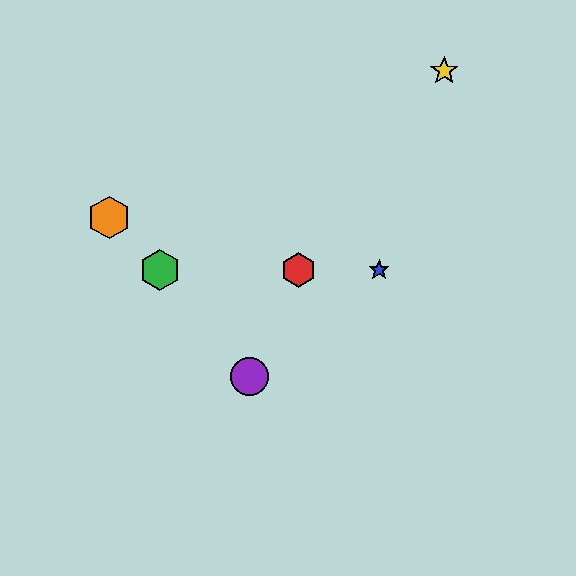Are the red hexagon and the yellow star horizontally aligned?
No, the red hexagon is at y≈270 and the yellow star is at y≈71.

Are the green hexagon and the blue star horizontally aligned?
Yes, both are at y≈270.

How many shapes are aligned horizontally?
3 shapes (the red hexagon, the blue star, the green hexagon) are aligned horizontally.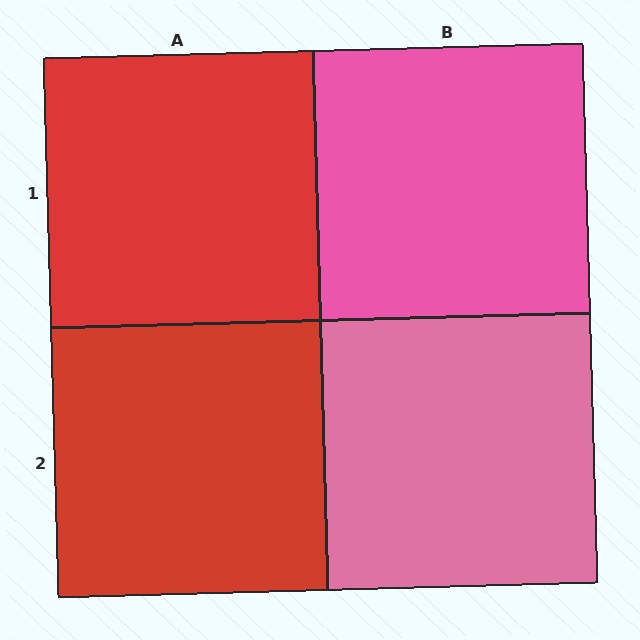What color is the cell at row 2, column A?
Red.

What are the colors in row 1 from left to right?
Red, pink.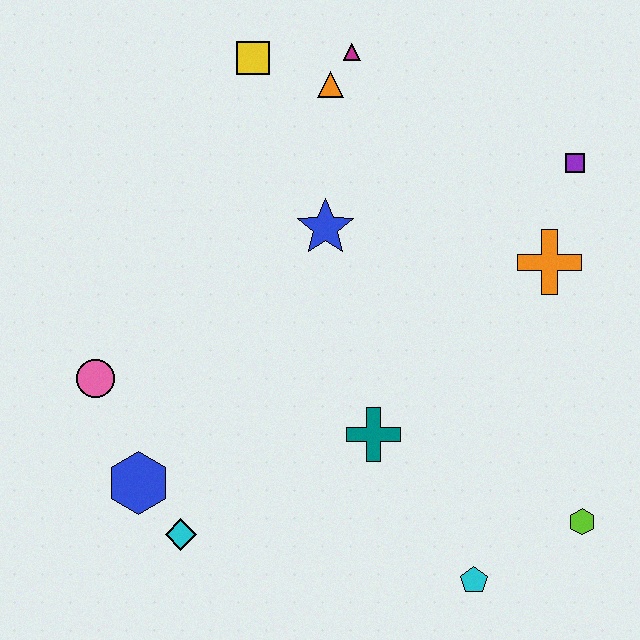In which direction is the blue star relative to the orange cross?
The blue star is to the left of the orange cross.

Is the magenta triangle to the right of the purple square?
No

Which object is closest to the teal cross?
The cyan pentagon is closest to the teal cross.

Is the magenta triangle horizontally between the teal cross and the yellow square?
Yes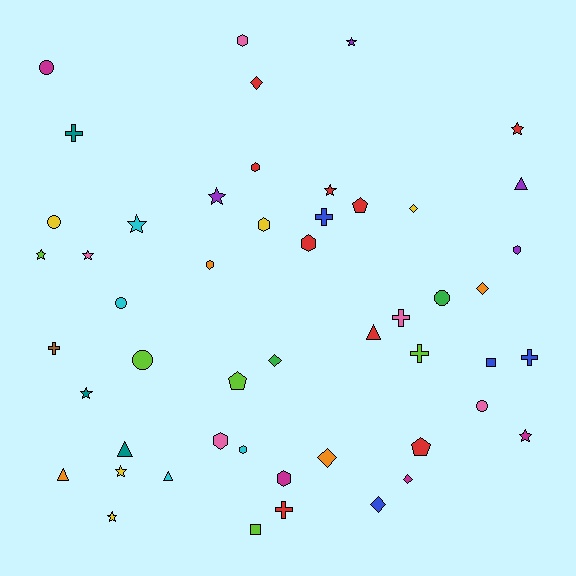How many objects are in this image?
There are 50 objects.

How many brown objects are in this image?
There is 1 brown object.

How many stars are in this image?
There are 11 stars.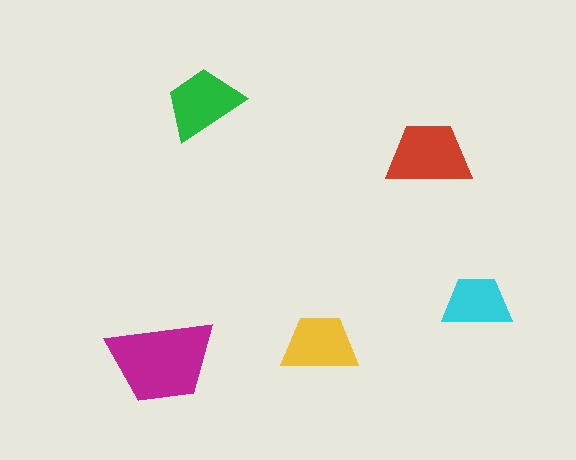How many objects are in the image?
There are 5 objects in the image.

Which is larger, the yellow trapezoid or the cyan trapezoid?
The yellow one.